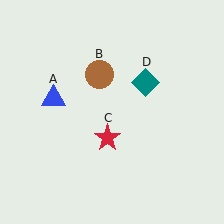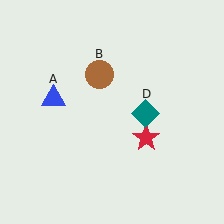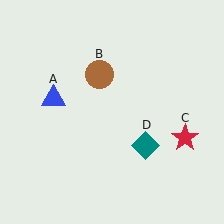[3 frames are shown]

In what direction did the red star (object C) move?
The red star (object C) moved right.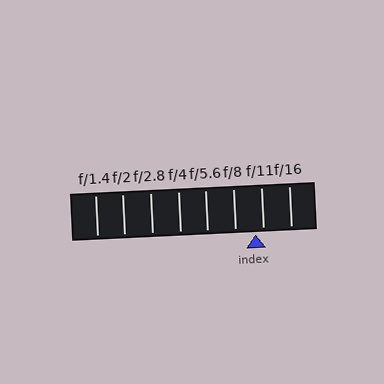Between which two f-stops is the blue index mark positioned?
The index mark is between f/8 and f/11.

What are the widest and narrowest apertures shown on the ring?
The widest aperture shown is f/1.4 and the narrowest is f/16.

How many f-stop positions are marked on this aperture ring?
There are 8 f-stop positions marked.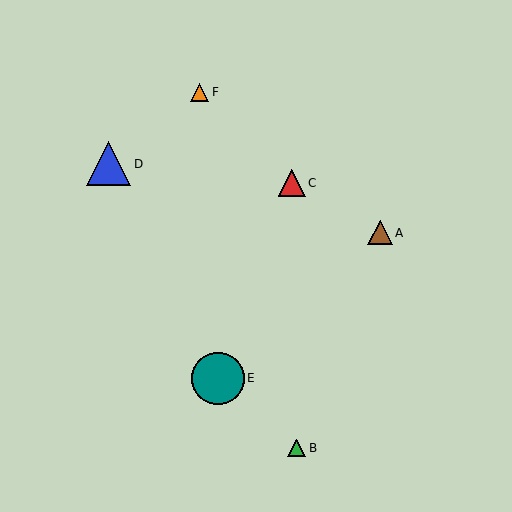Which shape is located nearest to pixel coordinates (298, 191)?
The red triangle (labeled C) at (292, 183) is nearest to that location.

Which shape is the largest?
The teal circle (labeled E) is the largest.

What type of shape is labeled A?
Shape A is a brown triangle.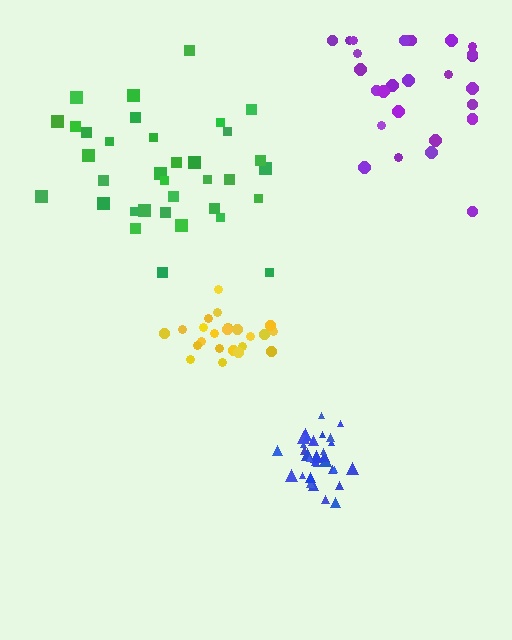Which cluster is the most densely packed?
Blue.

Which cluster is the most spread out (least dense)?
Purple.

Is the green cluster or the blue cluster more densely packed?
Blue.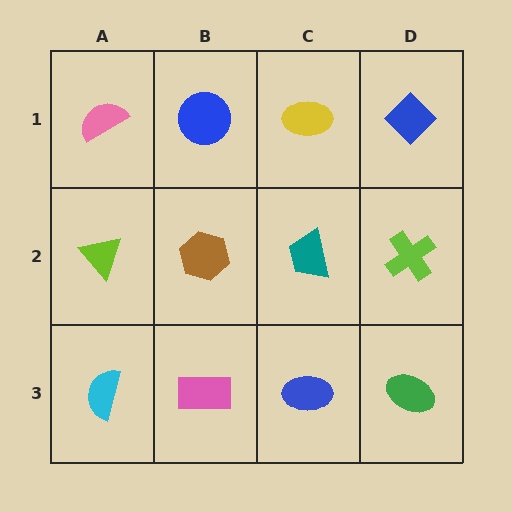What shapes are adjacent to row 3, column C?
A teal trapezoid (row 2, column C), a pink rectangle (row 3, column B), a green ellipse (row 3, column D).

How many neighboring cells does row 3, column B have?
3.